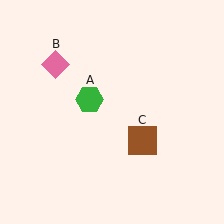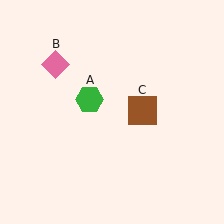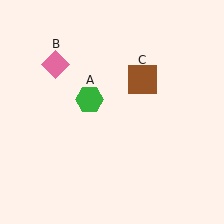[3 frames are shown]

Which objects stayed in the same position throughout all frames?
Green hexagon (object A) and pink diamond (object B) remained stationary.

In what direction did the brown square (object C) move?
The brown square (object C) moved up.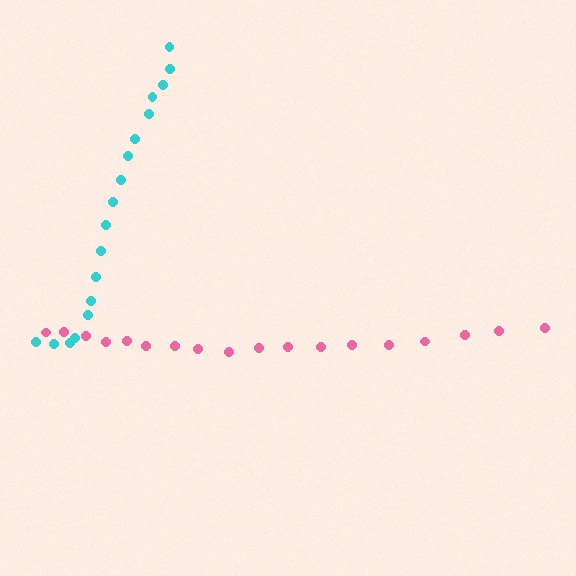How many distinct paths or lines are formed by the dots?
There are 2 distinct paths.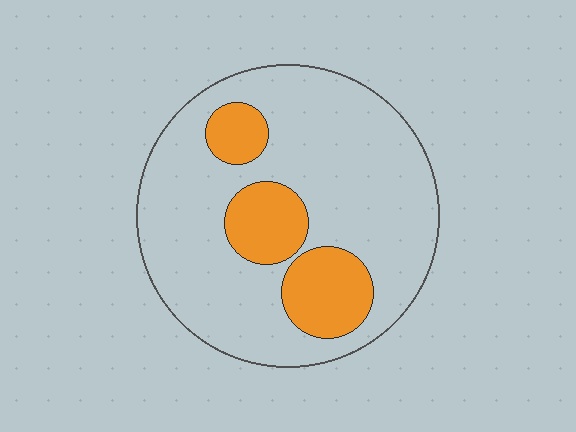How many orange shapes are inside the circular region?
3.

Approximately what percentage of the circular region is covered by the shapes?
Approximately 20%.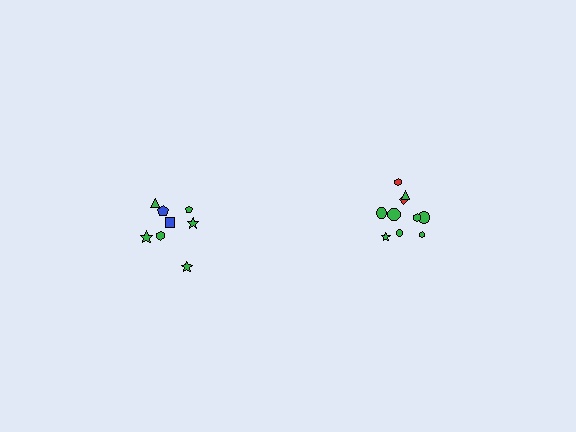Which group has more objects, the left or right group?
The right group.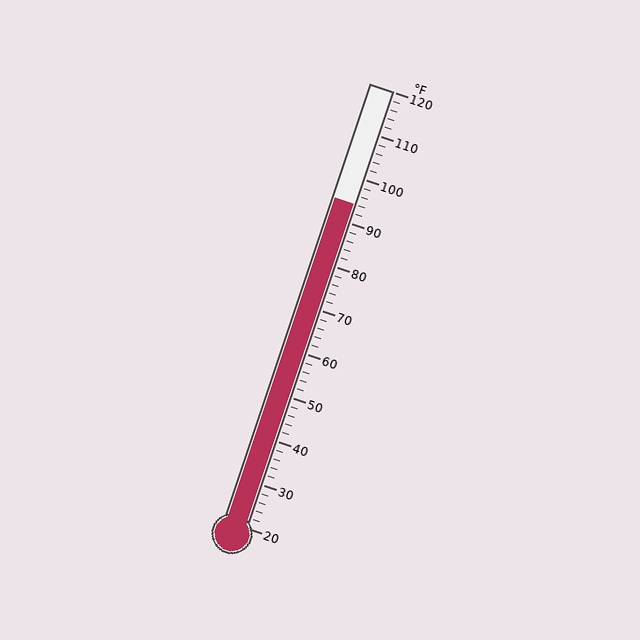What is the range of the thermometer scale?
The thermometer scale ranges from 20°F to 120°F.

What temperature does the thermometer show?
The thermometer shows approximately 94°F.